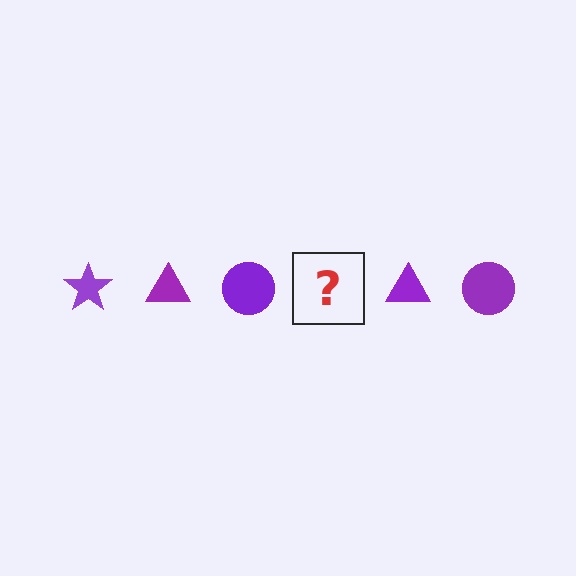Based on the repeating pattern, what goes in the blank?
The blank should be a purple star.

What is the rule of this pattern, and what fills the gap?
The rule is that the pattern cycles through star, triangle, circle shapes in purple. The gap should be filled with a purple star.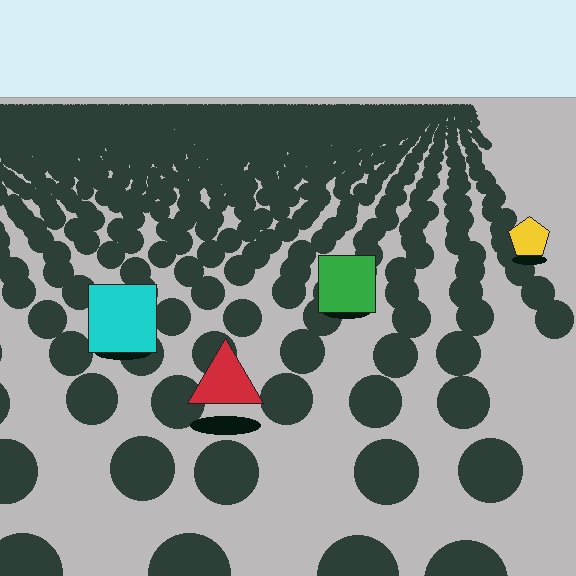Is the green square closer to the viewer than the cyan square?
No. The cyan square is closer — you can tell from the texture gradient: the ground texture is coarser near it.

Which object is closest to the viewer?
The red triangle is closest. The texture marks near it are larger and more spread out.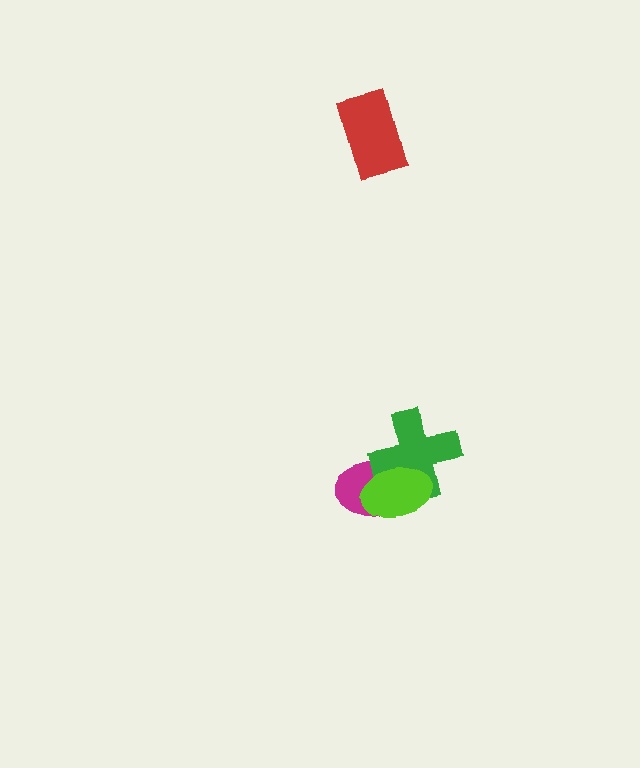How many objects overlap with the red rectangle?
0 objects overlap with the red rectangle.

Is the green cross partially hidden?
Yes, it is partially covered by another shape.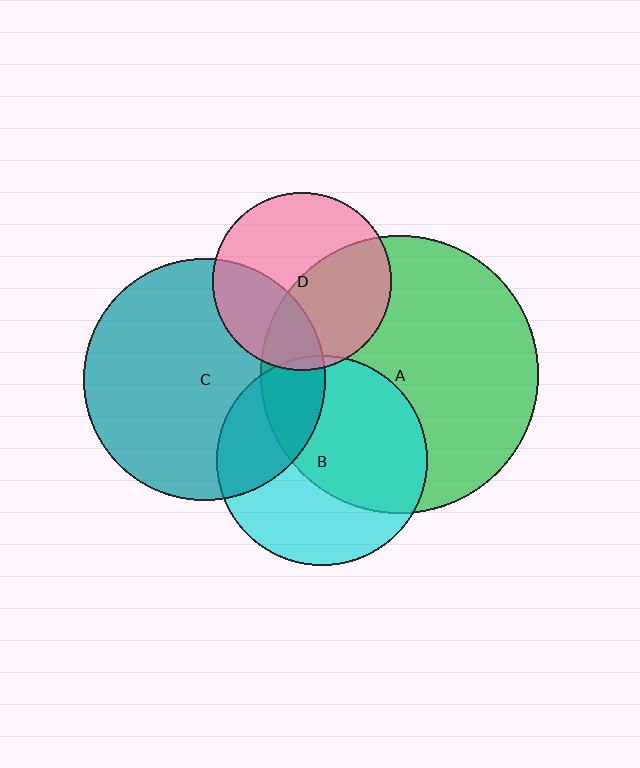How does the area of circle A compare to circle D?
Approximately 2.4 times.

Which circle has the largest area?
Circle A (green).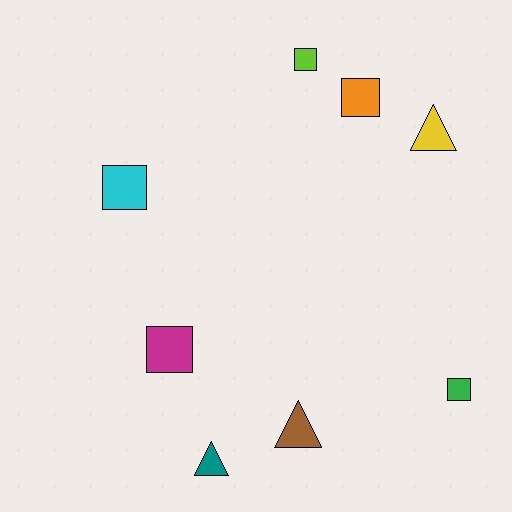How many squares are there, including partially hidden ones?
There are 5 squares.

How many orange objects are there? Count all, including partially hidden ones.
There is 1 orange object.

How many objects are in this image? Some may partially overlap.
There are 8 objects.